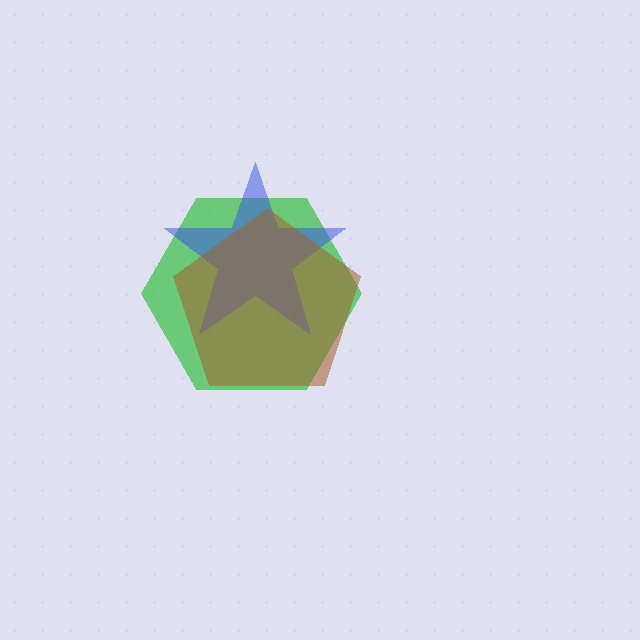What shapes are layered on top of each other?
The layered shapes are: a green hexagon, a blue star, a brown pentagon.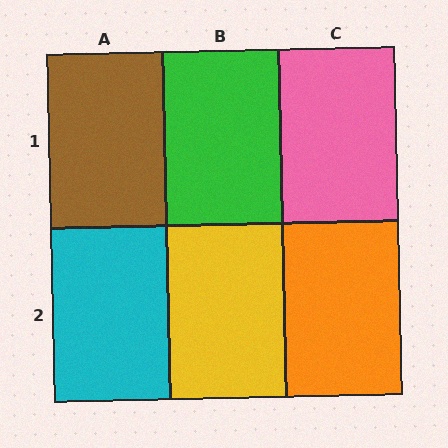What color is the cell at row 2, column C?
Orange.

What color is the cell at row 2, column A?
Cyan.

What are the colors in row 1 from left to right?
Brown, green, pink.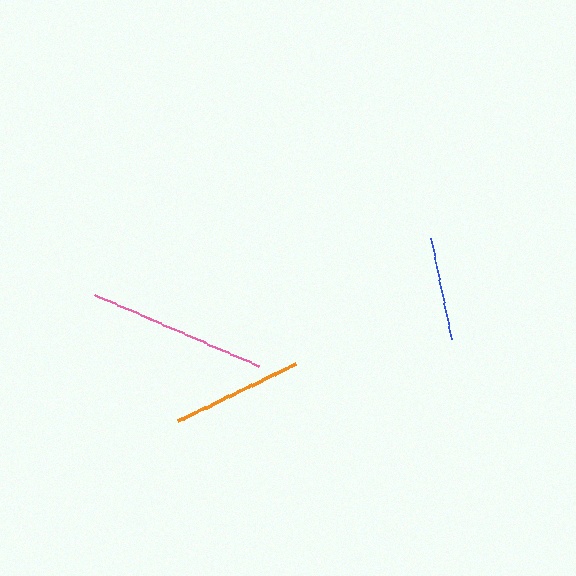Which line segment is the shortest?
The blue line is the shortest at approximately 103 pixels.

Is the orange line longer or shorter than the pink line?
The pink line is longer than the orange line.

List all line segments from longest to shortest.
From longest to shortest: pink, orange, blue.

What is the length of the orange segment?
The orange segment is approximately 130 pixels long.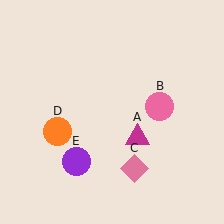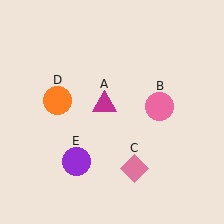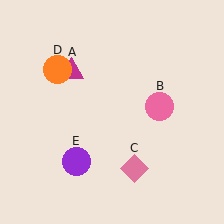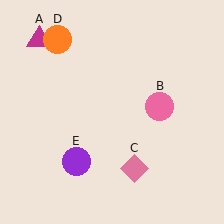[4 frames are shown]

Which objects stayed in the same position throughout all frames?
Pink circle (object B) and pink diamond (object C) and purple circle (object E) remained stationary.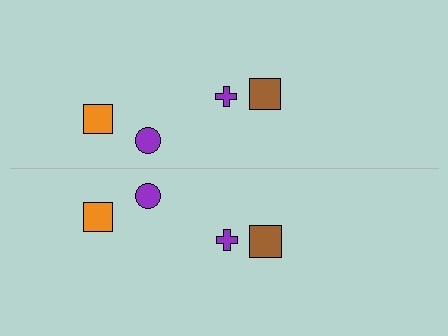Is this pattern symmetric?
Yes, this pattern has bilateral (reflection) symmetry.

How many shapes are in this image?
There are 8 shapes in this image.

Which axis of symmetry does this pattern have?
The pattern has a horizontal axis of symmetry running through the center of the image.